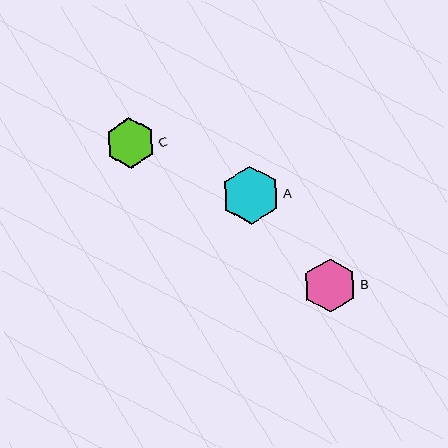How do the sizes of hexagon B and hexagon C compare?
Hexagon B and hexagon C are approximately the same size.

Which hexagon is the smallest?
Hexagon C is the smallest with a size of approximately 50 pixels.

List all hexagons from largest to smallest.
From largest to smallest: A, B, C.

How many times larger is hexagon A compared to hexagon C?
Hexagon A is approximately 1.2 times the size of hexagon C.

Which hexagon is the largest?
Hexagon A is the largest with a size of approximately 58 pixels.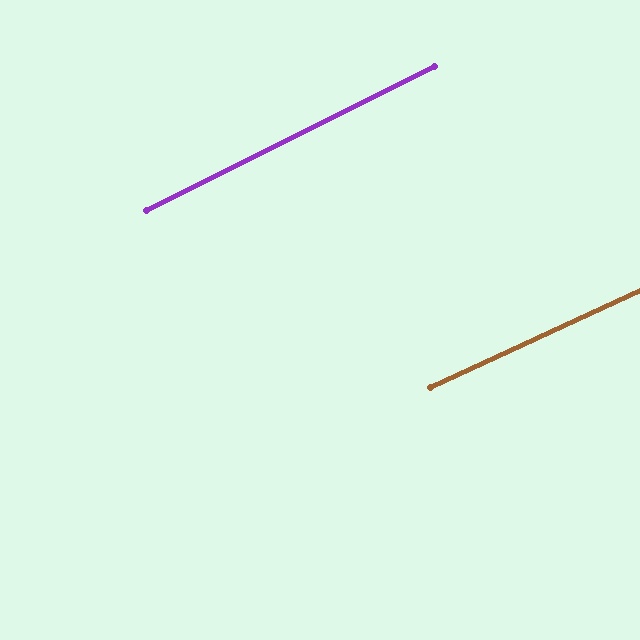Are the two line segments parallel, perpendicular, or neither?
Parallel — their directions differ by only 1.9°.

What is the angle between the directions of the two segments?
Approximately 2 degrees.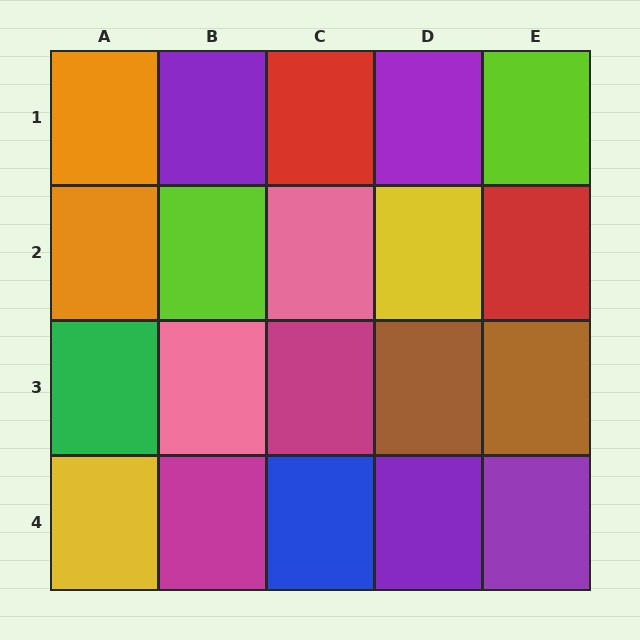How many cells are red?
2 cells are red.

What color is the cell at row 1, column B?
Purple.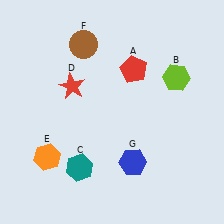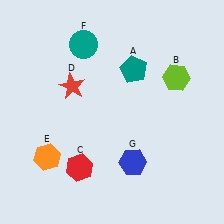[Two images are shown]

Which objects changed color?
A changed from red to teal. C changed from teal to red. F changed from brown to teal.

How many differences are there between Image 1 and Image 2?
There are 3 differences between the two images.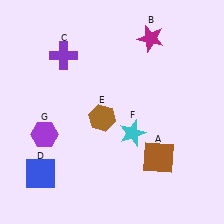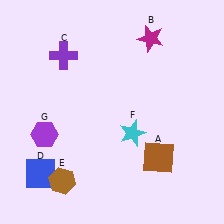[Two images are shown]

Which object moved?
The brown hexagon (E) moved down.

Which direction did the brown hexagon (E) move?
The brown hexagon (E) moved down.